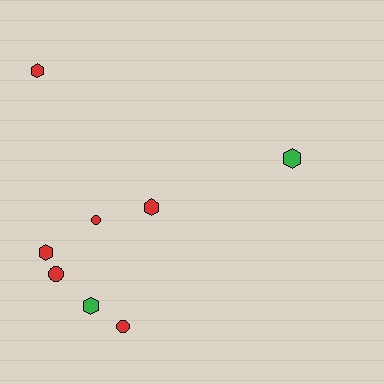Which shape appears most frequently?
Hexagon, with 5 objects.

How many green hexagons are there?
There are 2 green hexagons.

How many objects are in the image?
There are 8 objects.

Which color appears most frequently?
Red, with 6 objects.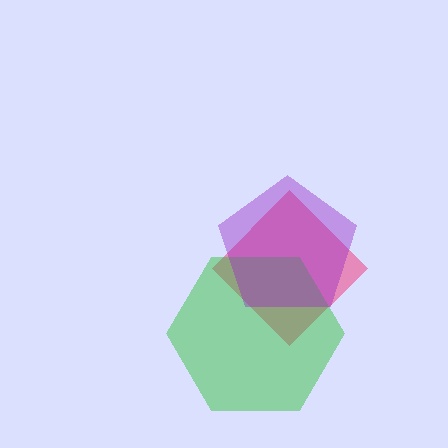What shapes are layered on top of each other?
The layered shapes are: a pink diamond, a green hexagon, a purple pentagon.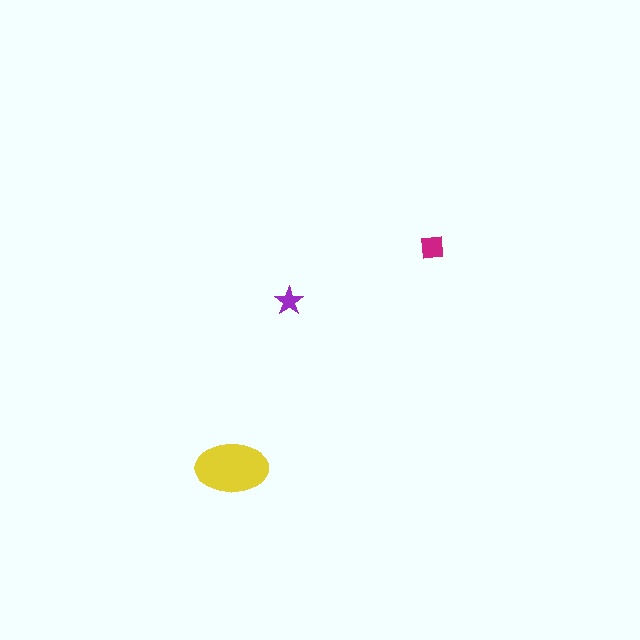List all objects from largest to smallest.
The yellow ellipse, the magenta square, the purple star.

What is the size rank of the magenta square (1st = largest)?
2nd.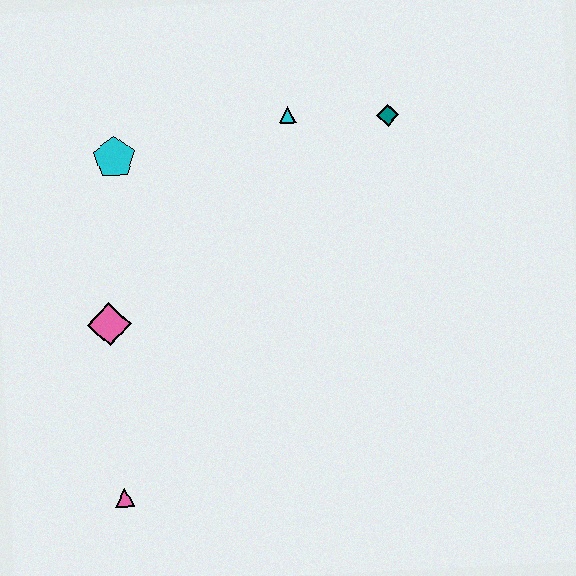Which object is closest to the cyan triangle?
The teal diamond is closest to the cyan triangle.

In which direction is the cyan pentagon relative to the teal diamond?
The cyan pentagon is to the left of the teal diamond.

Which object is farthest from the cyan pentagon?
The pink triangle is farthest from the cyan pentagon.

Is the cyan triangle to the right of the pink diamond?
Yes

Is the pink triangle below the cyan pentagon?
Yes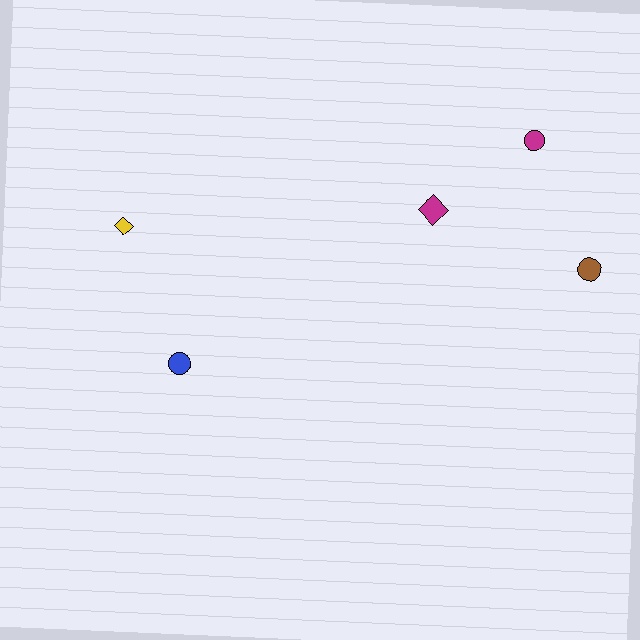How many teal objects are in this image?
There are no teal objects.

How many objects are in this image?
There are 5 objects.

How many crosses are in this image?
There are no crosses.